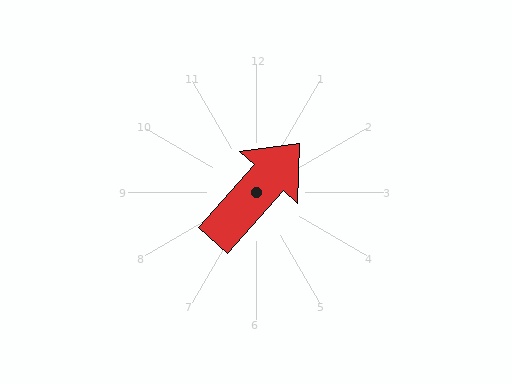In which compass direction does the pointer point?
Northeast.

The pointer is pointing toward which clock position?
Roughly 1 o'clock.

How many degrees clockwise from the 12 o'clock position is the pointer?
Approximately 42 degrees.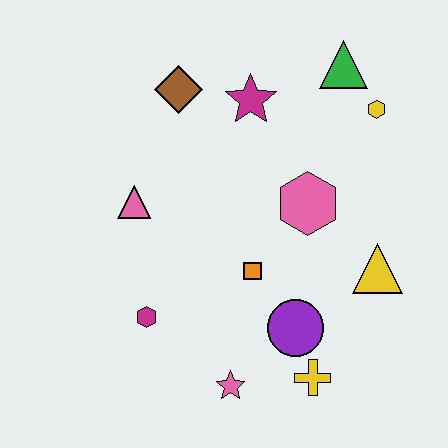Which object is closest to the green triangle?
The yellow hexagon is closest to the green triangle.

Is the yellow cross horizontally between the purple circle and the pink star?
No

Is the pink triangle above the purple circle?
Yes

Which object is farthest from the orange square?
The green triangle is farthest from the orange square.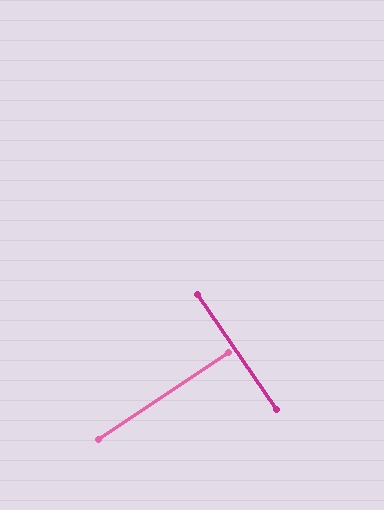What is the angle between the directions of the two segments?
Approximately 89 degrees.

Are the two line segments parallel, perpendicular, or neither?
Perpendicular — they meet at approximately 89°.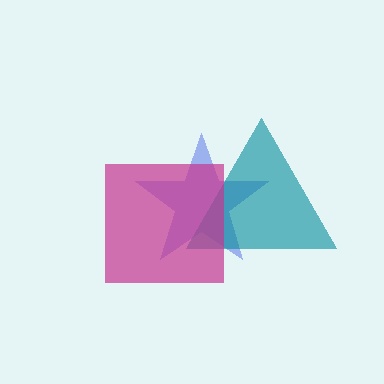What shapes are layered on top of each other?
The layered shapes are: a blue star, a teal triangle, a magenta square.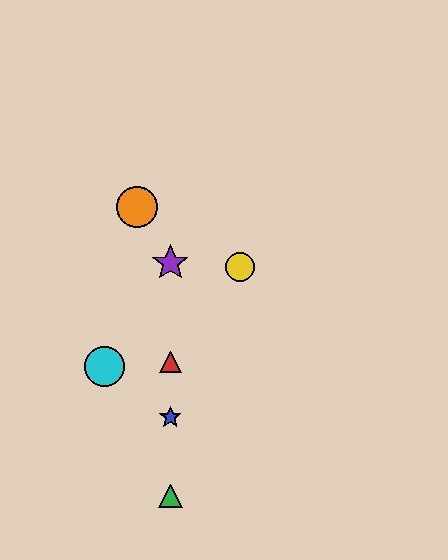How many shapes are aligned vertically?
4 shapes (the red triangle, the blue star, the green triangle, the purple star) are aligned vertically.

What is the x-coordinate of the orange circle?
The orange circle is at x≈137.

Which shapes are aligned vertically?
The red triangle, the blue star, the green triangle, the purple star are aligned vertically.